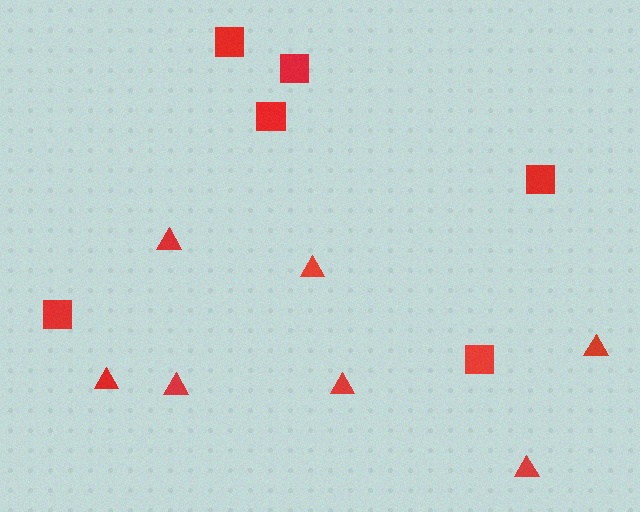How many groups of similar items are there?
There are 2 groups: one group of squares (6) and one group of triangles (7).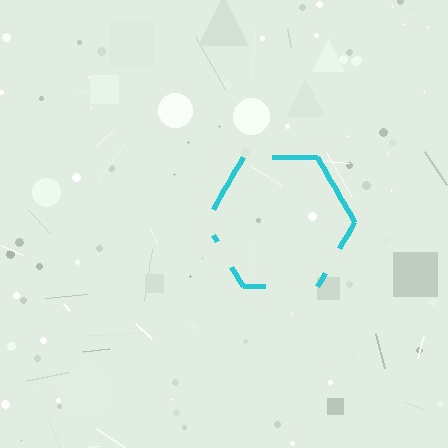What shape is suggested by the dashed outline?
The dashed outline suggests a hexagon.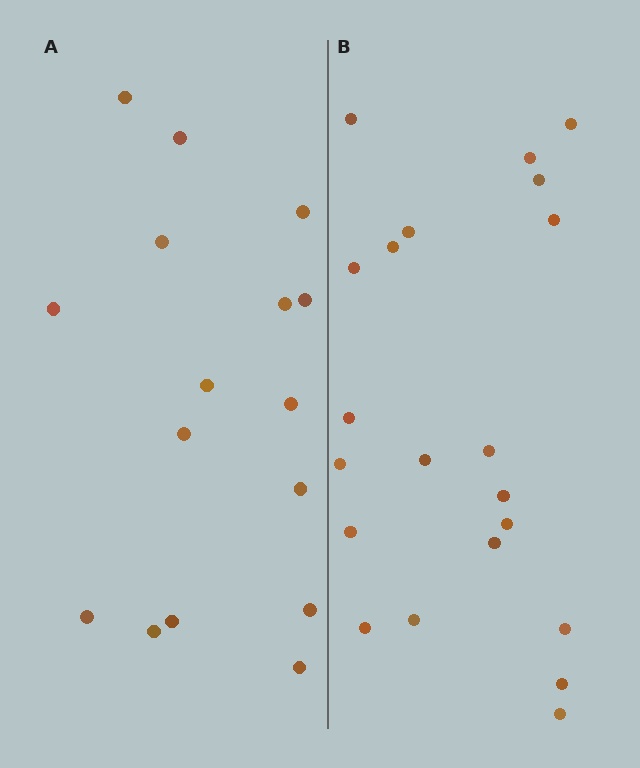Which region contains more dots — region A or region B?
Region B (the right region) has more dots.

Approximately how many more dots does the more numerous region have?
Region B has about 5 more dots than region A.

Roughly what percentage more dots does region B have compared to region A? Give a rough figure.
About 30% more.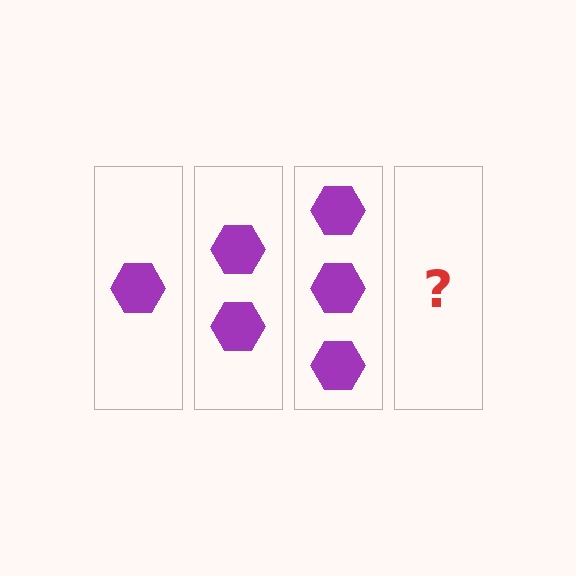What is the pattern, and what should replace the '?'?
The pattern is that each step adds one more hexagon. The '?' should be 4 hexagons.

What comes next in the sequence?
The next element should be 4 hexagons.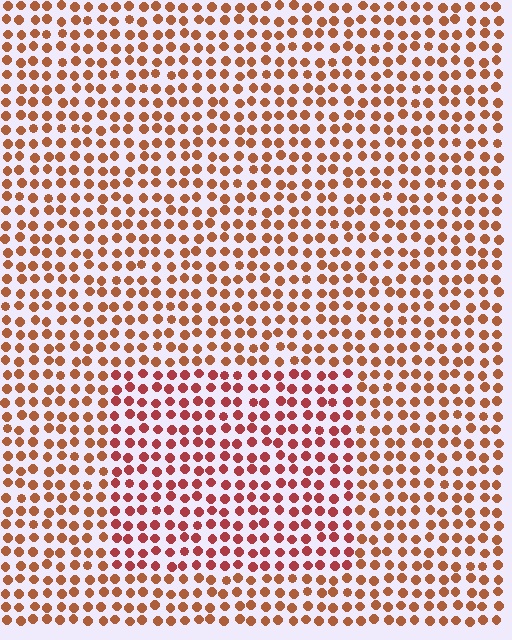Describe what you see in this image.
The image is filled with small brown elements in a uniform arrangement. A rectangle-shaped region is visible where the elements are tinted to a slightly different hue, forming a subtle color boundary.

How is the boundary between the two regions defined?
The boundary is defined purely by a slight shift in hue (about 24 degrees). Spacing, size, and orientation are identical on both sides.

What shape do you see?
I see a rectangle.